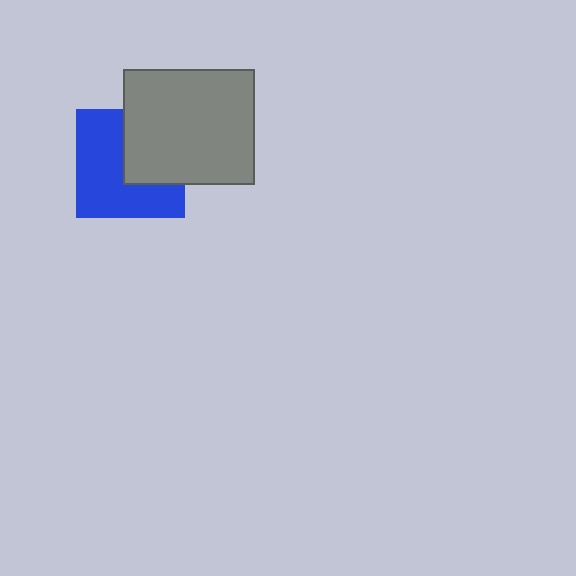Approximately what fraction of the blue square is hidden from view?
Roughly 40% of the blue square is hidden behind the gray rectangle.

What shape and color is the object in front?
The object in front is a gray rectangle.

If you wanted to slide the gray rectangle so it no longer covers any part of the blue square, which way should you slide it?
Slide it toward the upper-right — that is the most direct way to separate the two shapes.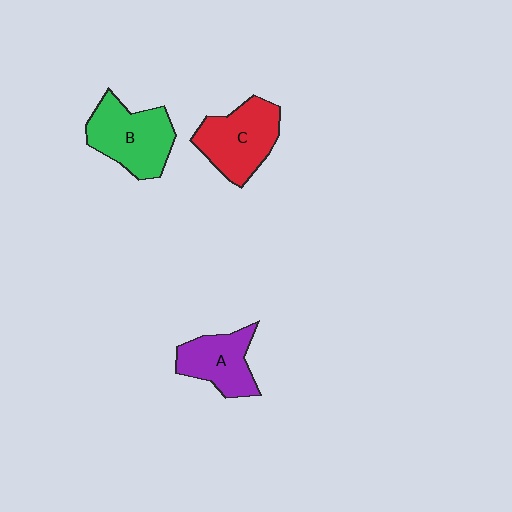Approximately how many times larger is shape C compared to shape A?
Approximately 1.3 times.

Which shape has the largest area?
Shape B (green).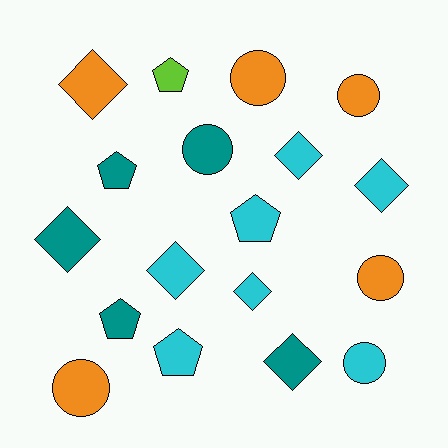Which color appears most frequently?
Cyan, with 7 objects.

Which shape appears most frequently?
Diamond, with 7 objects.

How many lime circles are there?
There are no lime circles.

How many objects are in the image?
There are 18 objects.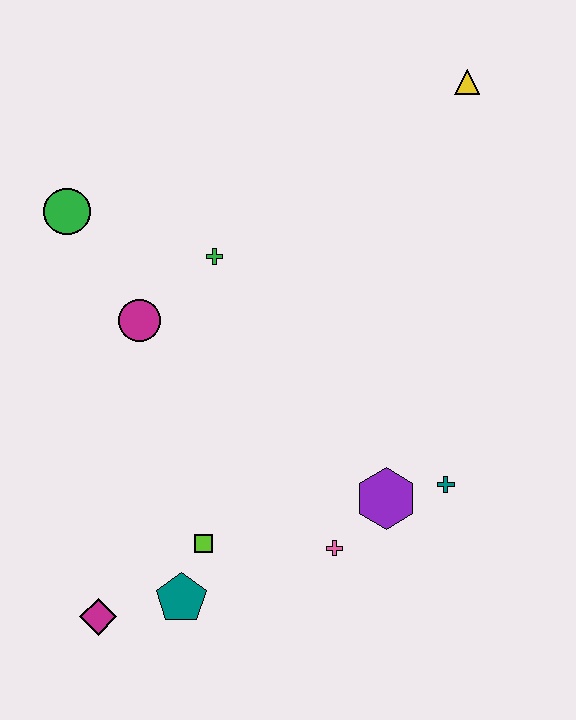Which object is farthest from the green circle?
The teal cross is farthest from the green circle.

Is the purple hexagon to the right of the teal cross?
No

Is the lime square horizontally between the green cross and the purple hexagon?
No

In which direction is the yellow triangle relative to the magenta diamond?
The yellow triangle is above the magenta diamond.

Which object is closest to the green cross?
The magenta circle is closest to the green cross.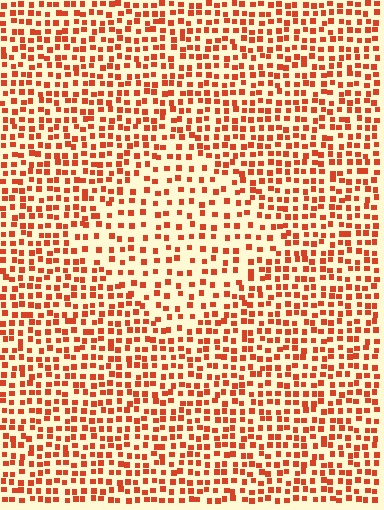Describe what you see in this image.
The image contains small red elements arranged at two different densities. A diamond-shaped region is visible where the elements are less densely packed than the surrounding area.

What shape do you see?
I see a diamond.